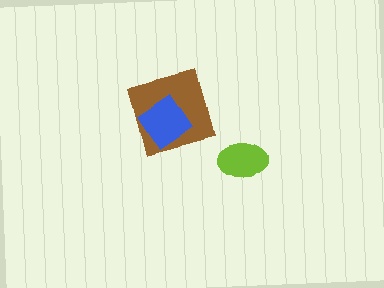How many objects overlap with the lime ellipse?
0 objects overlap with the lime ellipse.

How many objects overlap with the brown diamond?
1 object overlaps with the brown diamond.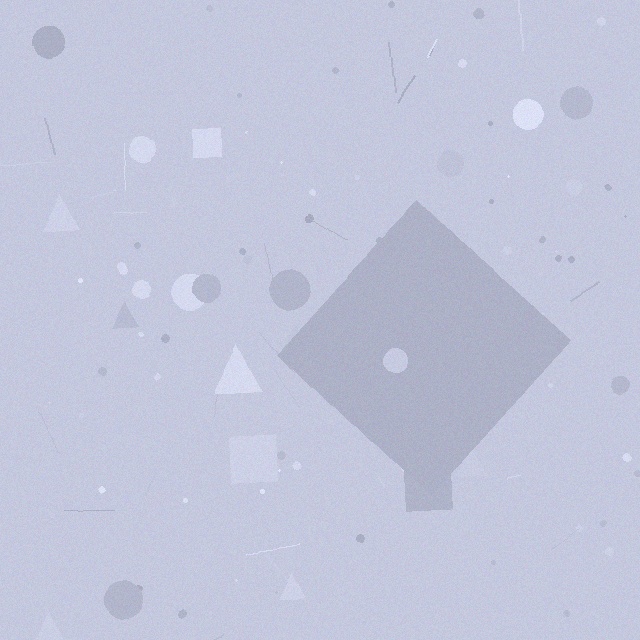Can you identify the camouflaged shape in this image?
The camouflaged shape is a diamond.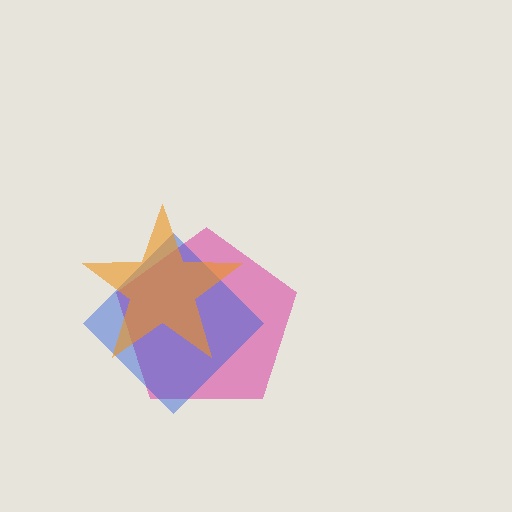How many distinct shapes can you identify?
There are 3 distinct shapes: a magenta pentagon, a blue diamond, an orange star.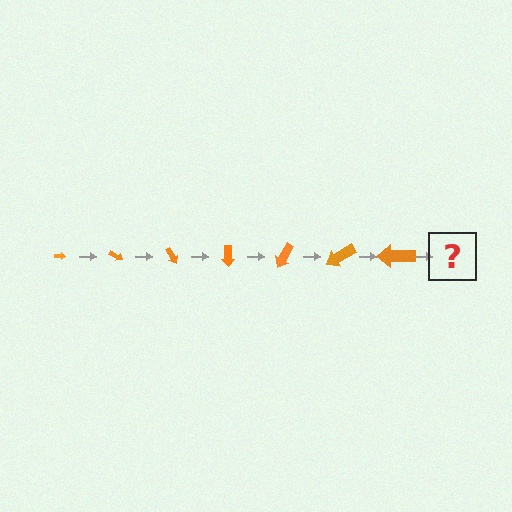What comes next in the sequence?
The next element should be an arrow, larger than the previous one and rotated 210 degrees from the start.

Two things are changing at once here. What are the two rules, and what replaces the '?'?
The two rules are that the arrow grows larger each step and it rotates 30 degrees each step. The '?' should be an arrow, larger than the previous one and rotated 210 degrees from the start.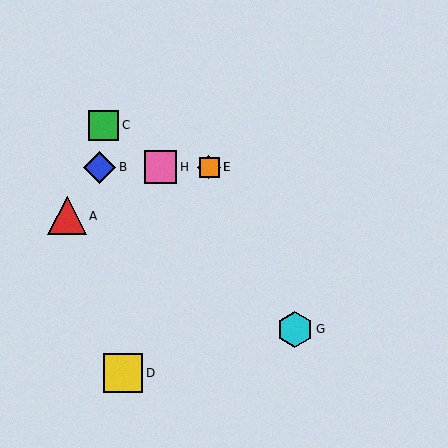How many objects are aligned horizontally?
4 objects (B, E, F, H) are aligned horizontally.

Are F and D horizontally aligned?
No, F is at y≈167 and D is at y≈373.